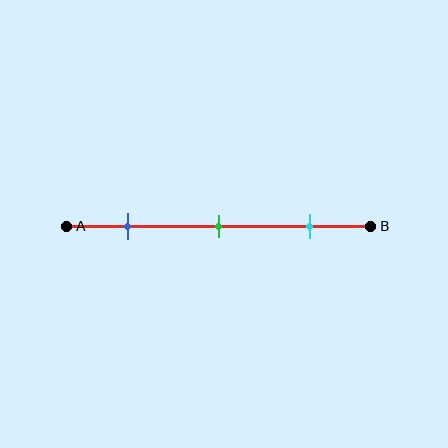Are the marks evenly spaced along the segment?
Yes, the marks are approximately evenly spaced.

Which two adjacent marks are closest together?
The blue and green marks are the closest adjacent pair.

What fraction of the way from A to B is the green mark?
The green mark is approximately 50% (0.5) of the way from A to B.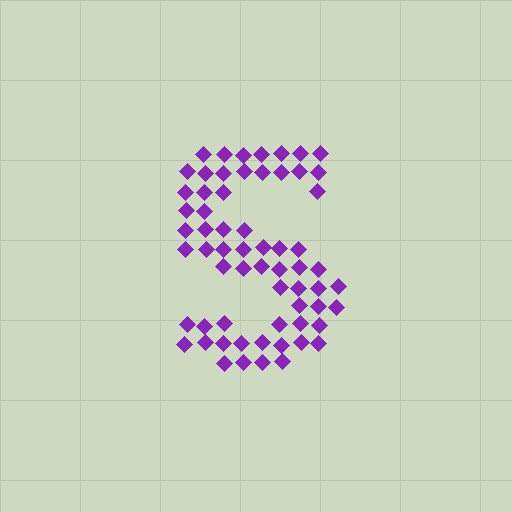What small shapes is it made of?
It is made of small diamonds.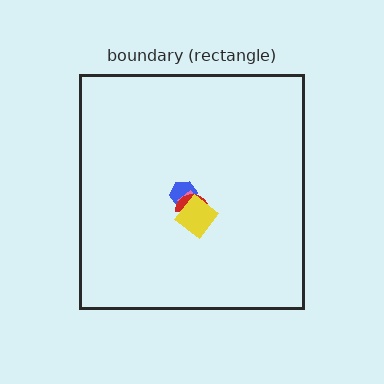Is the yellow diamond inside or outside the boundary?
Inside.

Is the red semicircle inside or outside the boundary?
Inside.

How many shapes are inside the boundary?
4 inside, 0 outside.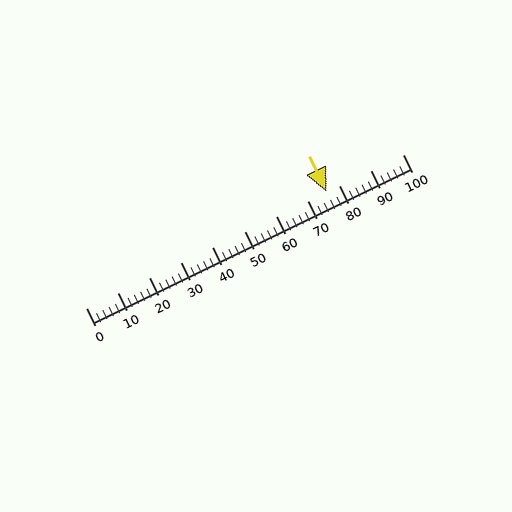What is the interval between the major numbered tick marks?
The major tick marks are spaced 10 units apart.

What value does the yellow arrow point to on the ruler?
The yellow arrow points to approximately 76.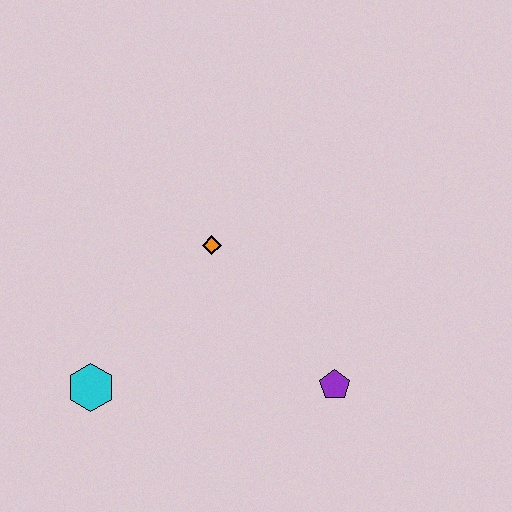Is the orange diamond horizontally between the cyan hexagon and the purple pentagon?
Yes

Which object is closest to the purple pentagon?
The orange diamond is closest to the purple pentagon.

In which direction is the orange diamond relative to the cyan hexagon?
The orange diamond is above the cyan hexagon.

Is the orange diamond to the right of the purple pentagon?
No